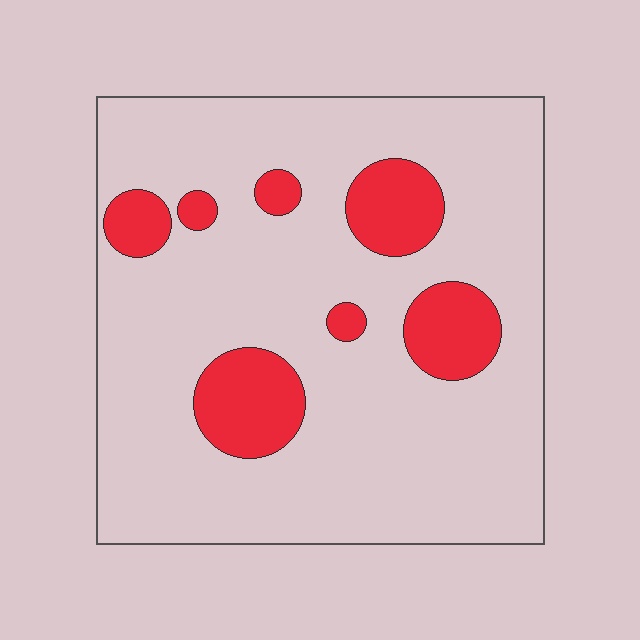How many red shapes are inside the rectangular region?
7.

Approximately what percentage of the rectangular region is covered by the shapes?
Approximately 15%.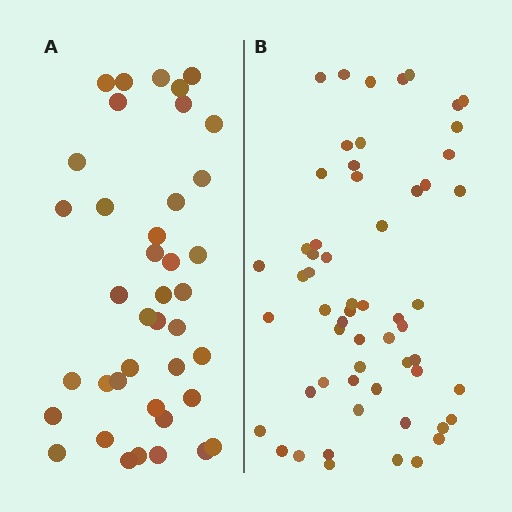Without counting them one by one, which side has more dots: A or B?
Region B (the right region) has more dots.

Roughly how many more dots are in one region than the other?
Region B has approximately 20 more dots than region A.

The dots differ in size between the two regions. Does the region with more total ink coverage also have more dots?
No. Region A has more total ink coverage because its dots are larger, but region B actually contains more individual dots. Total area can be misleading — the number of items is what matters here.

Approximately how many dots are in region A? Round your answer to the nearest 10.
About 40 dots.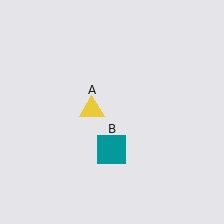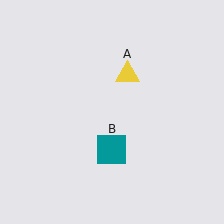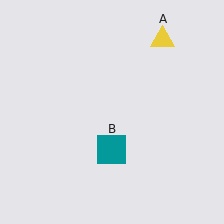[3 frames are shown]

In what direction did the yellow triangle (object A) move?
The yellow triangle (object A) moved up and to the right.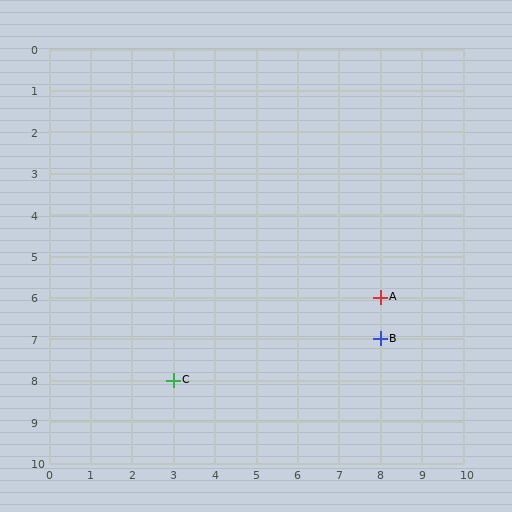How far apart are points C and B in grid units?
Points C and B are 5 columns and 1 row apart (about 5.1 grid units diagonally).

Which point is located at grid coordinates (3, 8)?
Point C is at (3, 8).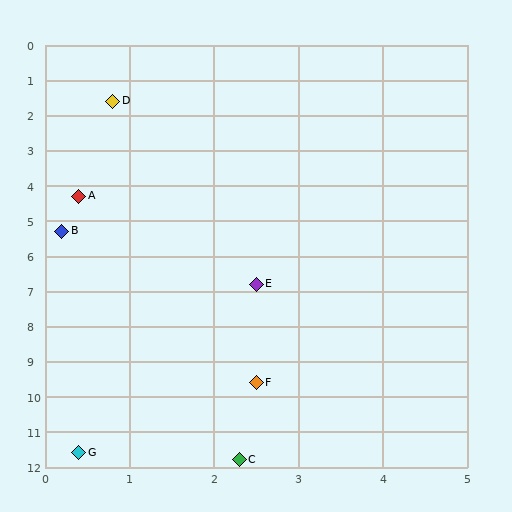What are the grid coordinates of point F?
Point F is at approximately (2.5, 9.6).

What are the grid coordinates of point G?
Point G is at approximately (0.4, 11.6).